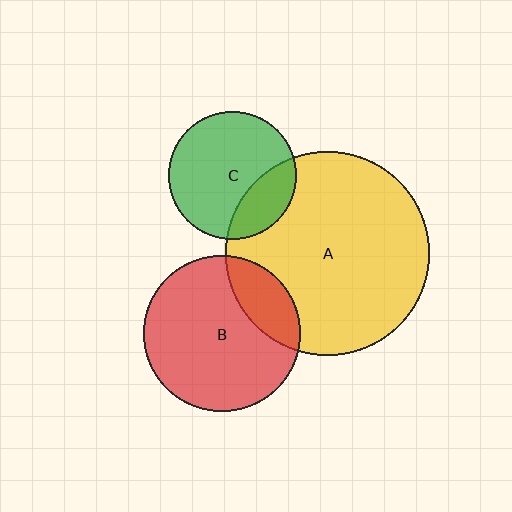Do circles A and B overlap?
Yes.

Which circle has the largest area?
Circle A (yellow).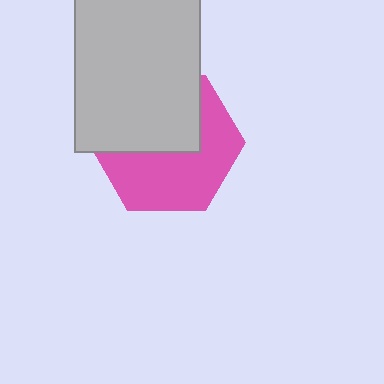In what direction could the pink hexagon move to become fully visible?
The pink hexagon could move down. That would shift it out from behind the light gray rectangle entirely.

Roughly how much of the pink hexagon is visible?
About half of it is visible (roughly 53%).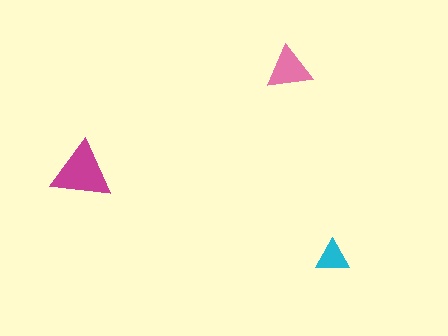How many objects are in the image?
There are 3 objects in the image.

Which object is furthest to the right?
The cyan triangle is rightmost.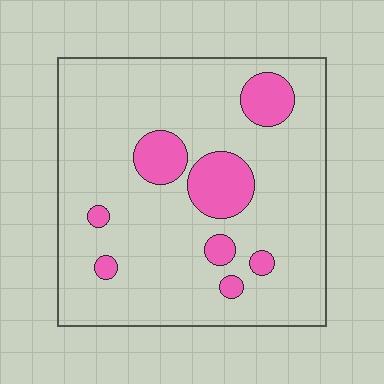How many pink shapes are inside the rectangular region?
8.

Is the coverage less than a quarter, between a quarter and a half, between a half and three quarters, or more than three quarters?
Less than a quarter.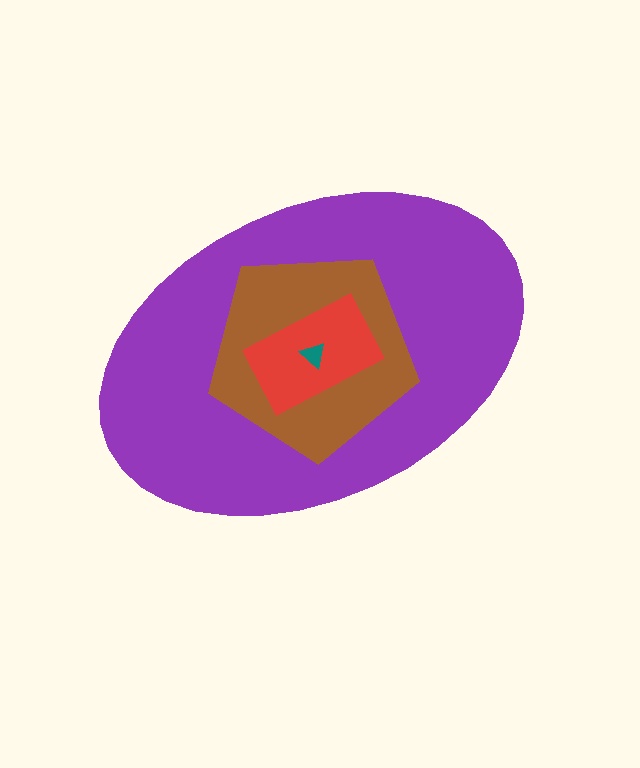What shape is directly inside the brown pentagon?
The red rectangle.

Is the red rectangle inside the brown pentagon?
Yes.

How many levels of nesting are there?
4.